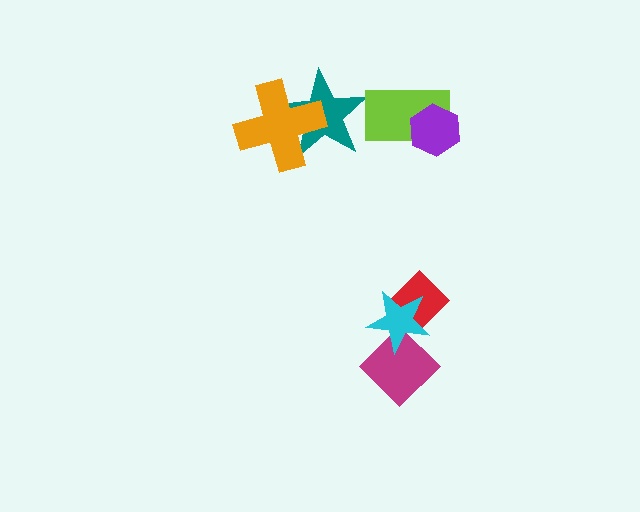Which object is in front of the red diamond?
The cyan star is in front of the red diamond.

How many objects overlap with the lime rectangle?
1 object overlaps with the lime rectangle.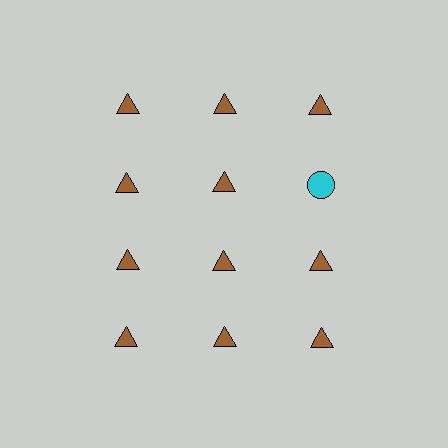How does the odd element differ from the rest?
It differs in both color (cyan instead of brown) and shape (circle instead of triangle).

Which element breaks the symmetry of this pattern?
The cyan circle in the second row, center column breaks the symmetry. All other shapes are brown triangles.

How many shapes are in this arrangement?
There are 12 shapes arranged in a grid pattern.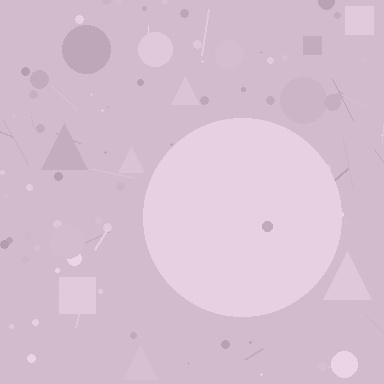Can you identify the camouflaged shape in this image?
The camouflaged shape is a circle.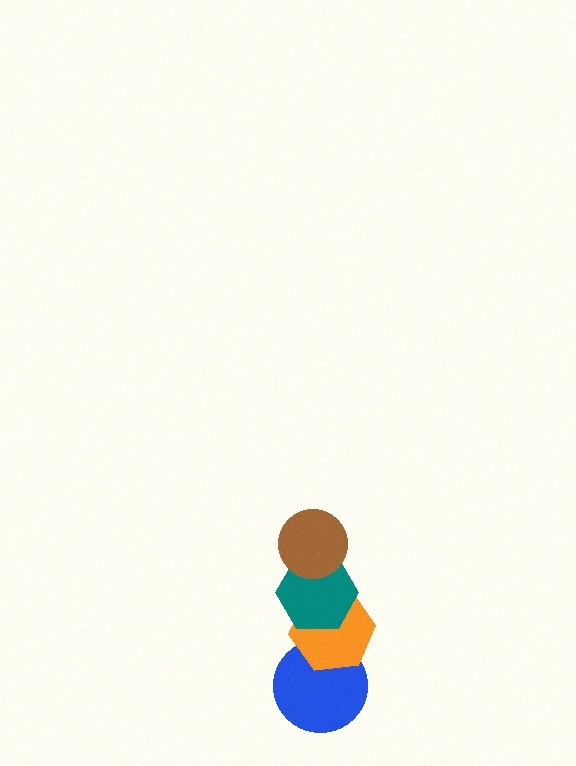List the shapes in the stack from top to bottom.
From top to bottom: the brown circle, the teal hexagon, the orange hexagon, the blue circle.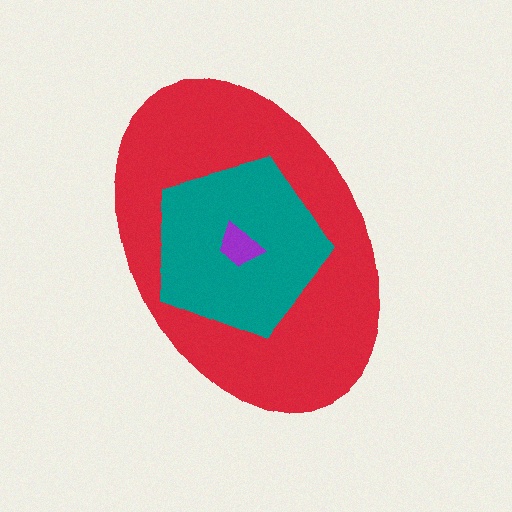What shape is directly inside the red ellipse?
The teal pentagon.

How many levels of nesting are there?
3.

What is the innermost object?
The purple trapezoid.